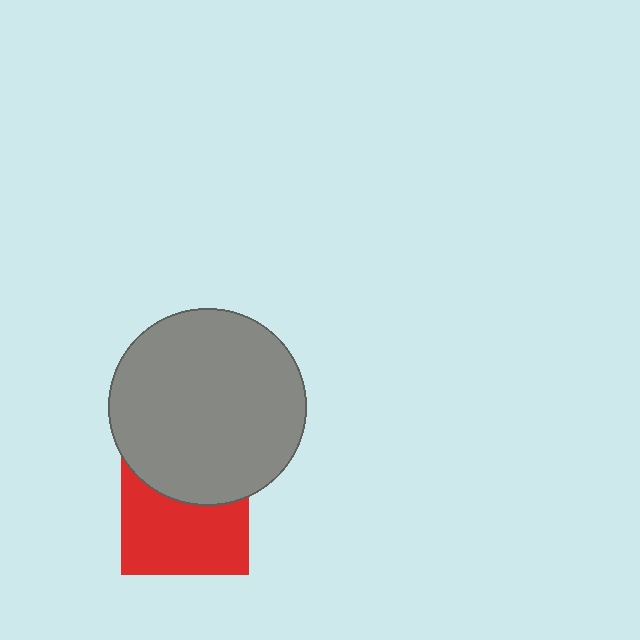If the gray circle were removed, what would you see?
You would see the complete red square.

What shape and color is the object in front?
The object in front is a gray circle.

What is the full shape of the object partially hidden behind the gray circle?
The partially hidden object is a red square.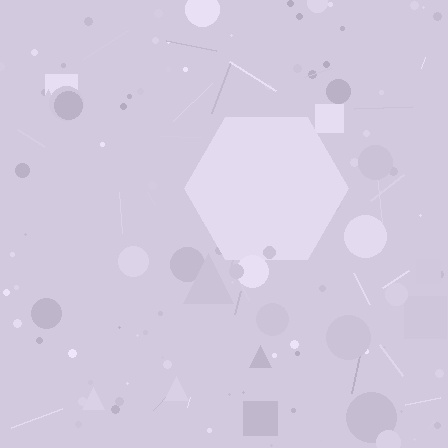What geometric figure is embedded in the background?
A hexagon is embedded in the background.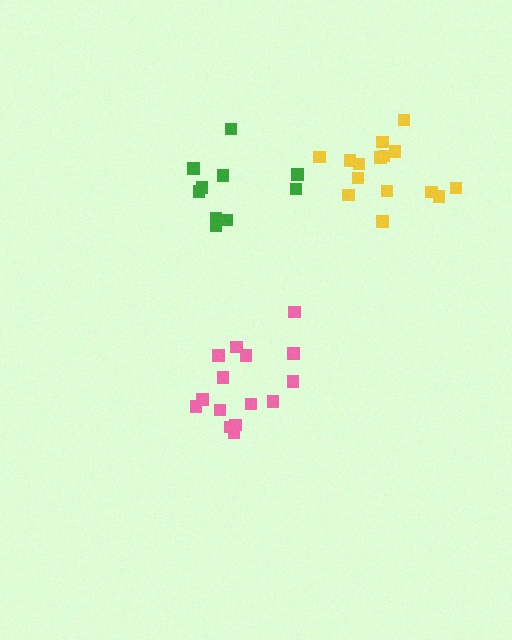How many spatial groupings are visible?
There are 3 spatial groupings.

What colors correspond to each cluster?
The clusters are colored: pink, green, yellow.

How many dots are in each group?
Group 1: 15 dots, Group 2: 10 dots, Group 3: 15 dots (40 total).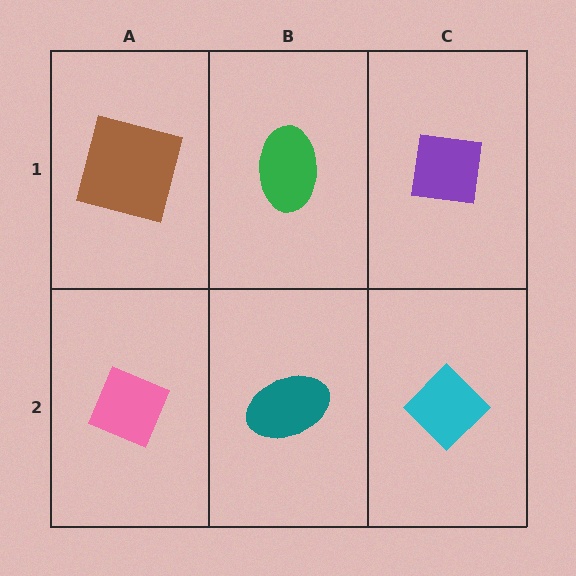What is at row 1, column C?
A purple square.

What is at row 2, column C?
A cyan diamond.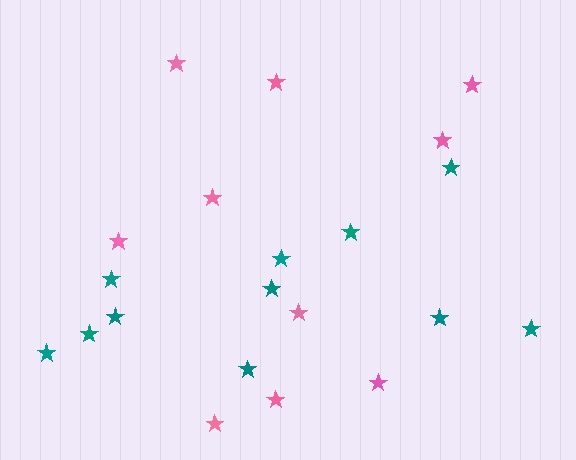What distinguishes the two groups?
There are 2 groups: one group of pink stars (10) and one group of teal stars (11).